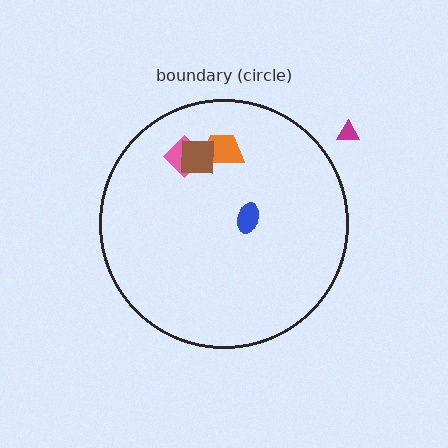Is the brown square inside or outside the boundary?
Inside.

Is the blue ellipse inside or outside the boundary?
Inside.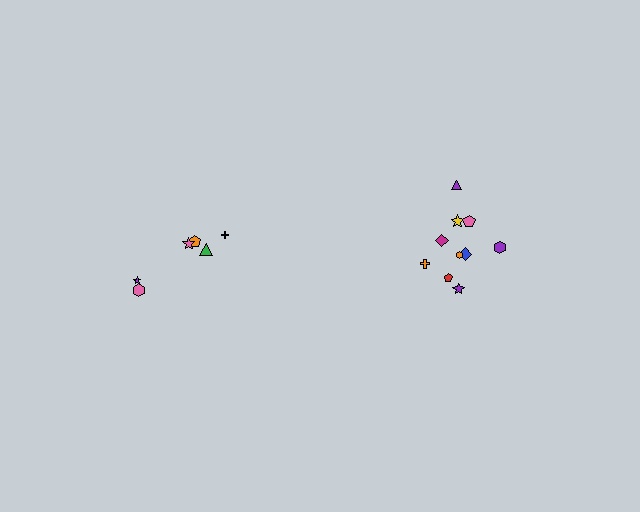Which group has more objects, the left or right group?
The right group.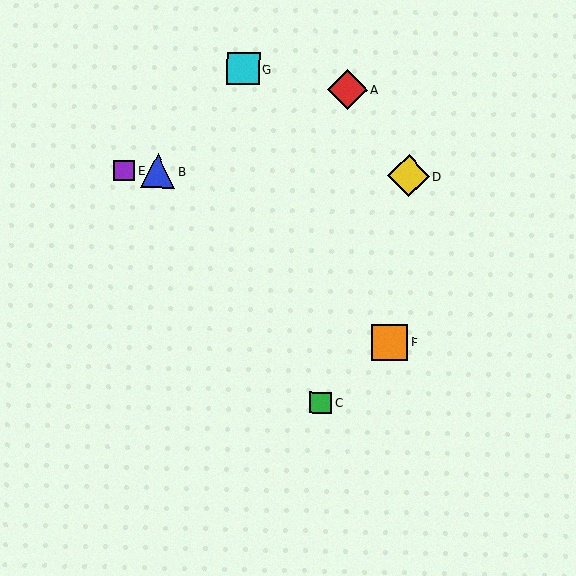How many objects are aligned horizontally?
3 objects (B, D, E) are aligned horizontally.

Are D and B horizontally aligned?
Yes, both are at y≈176.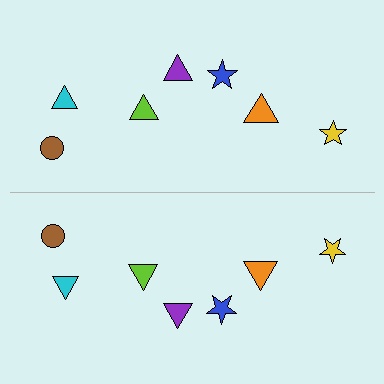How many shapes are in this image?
There are 14 shapes in this image.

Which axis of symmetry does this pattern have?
The pattern has a horizontal axis of symmetry running through the center of the image.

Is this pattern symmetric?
Yes, this pattern has bilateral (reflection) symmetry.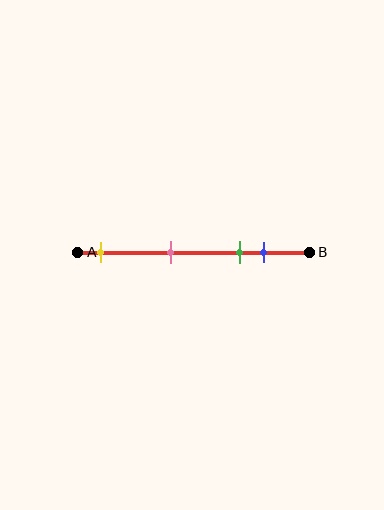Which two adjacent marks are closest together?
The green and blue marks are the closest adjacent pair.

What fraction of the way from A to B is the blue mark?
The blue mark is approximately 80% (0.8) of the way from A to B.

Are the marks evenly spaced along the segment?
No, the marks are not evenly spaced.